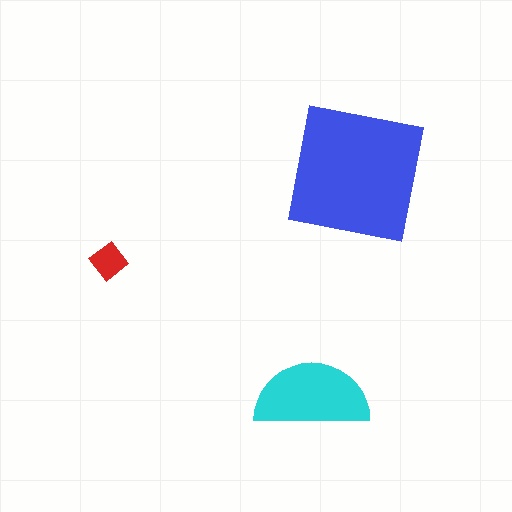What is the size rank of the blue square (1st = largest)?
1st.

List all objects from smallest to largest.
The red diamond, the cyan semicircle, the blue square.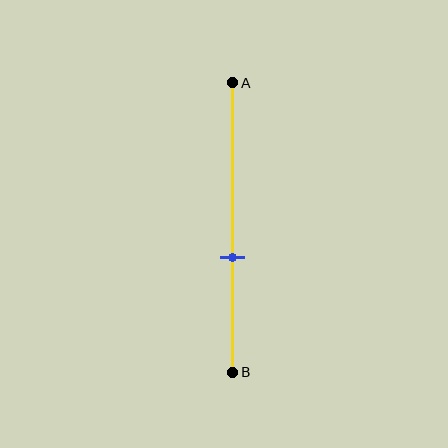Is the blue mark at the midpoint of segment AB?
No, the mark is at about 60% from A, not at the 50% midpoint.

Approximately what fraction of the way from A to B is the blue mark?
The blue mark is approximately 60% of the way from A to B.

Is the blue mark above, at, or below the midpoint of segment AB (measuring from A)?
The blue mark is below the midpoint of segment AB.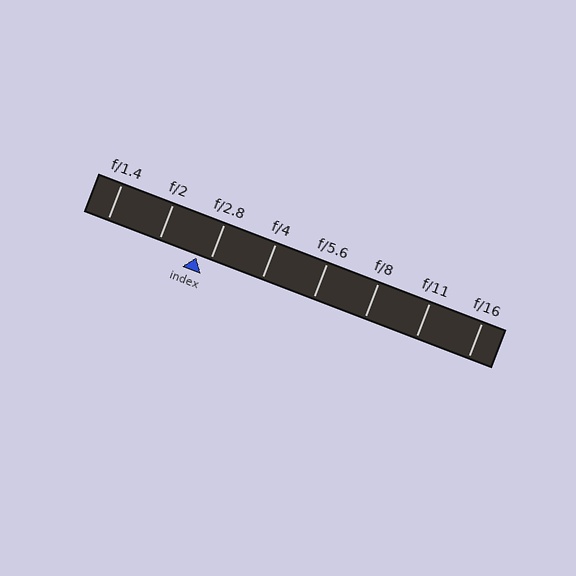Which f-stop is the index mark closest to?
The index mark is closest to f/2.8.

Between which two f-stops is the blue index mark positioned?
The index mark is between f/2 and f/2.8.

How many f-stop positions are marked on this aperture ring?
There are 8 f-stop positions marked.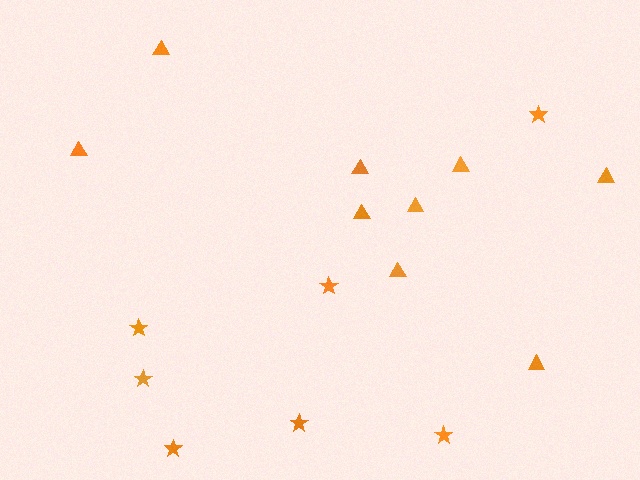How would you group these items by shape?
There are 2 groups: one group of triangles (9) and one group of stars (7).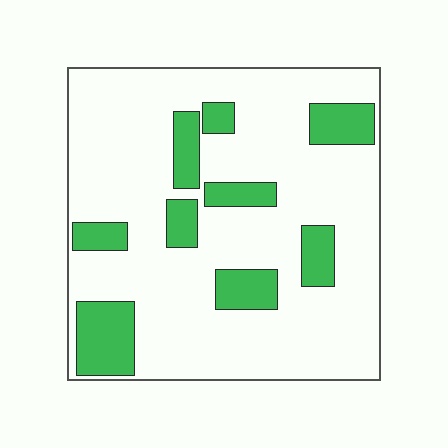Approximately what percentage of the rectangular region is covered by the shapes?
Approximately 20%.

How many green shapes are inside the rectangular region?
9.